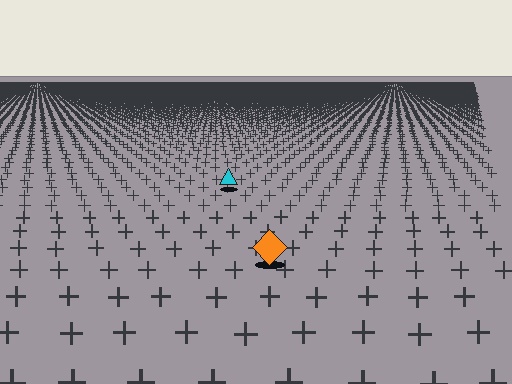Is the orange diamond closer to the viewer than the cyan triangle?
Yes. The orange diamond is closer — you can tell from the texture gradient: the ground texture is coarser near it.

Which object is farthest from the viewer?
The cyan triangle is farthest from the viewer. It appears smaller and the ground texture around it is denser.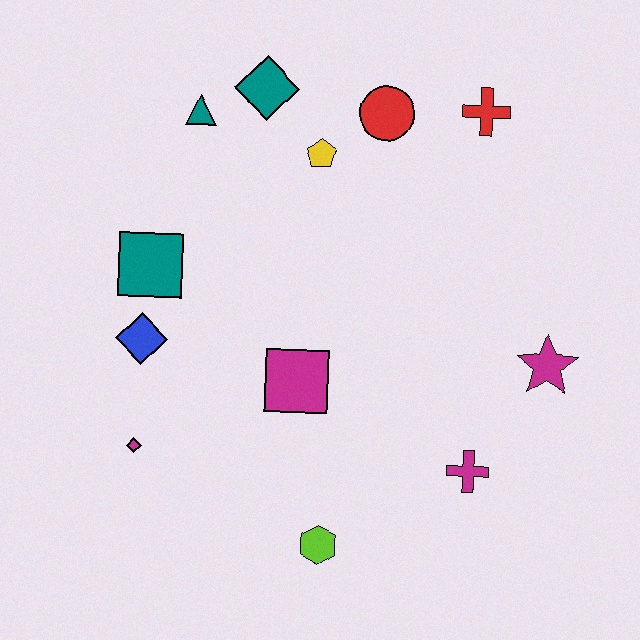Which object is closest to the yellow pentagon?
The red circle is closest to the yellow pentagon.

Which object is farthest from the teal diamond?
The lime hexagon is farthest from the teal diamond.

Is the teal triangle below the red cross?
Yes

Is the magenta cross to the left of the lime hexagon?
No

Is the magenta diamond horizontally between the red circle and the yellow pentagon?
No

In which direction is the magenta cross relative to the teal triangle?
The magenta cross is below the teal triangle.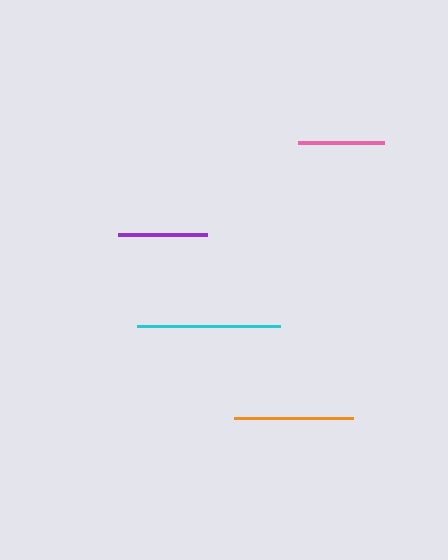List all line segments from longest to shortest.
From longest to shortest: cyan, orange, purple, pink.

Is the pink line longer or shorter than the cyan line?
The cyan line is longer than the pink line.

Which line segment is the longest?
The cyan line is the longest at approximately 143 pixels.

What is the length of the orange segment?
The orange segment is approximately 119 pixels long.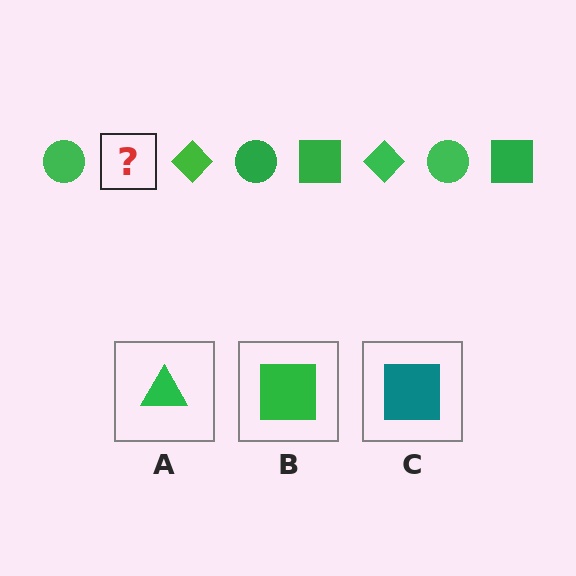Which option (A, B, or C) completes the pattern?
B.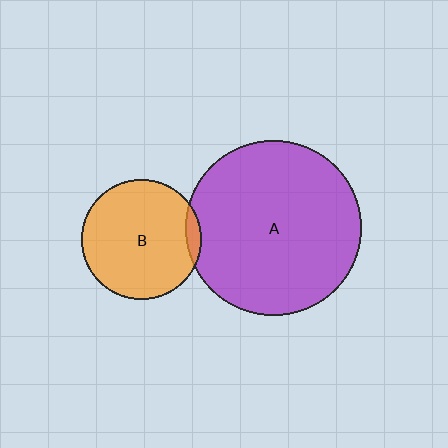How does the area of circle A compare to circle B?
Approximately 2.2 times.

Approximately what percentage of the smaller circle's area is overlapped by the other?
Approximately 5%.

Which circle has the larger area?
Circle A (purple).